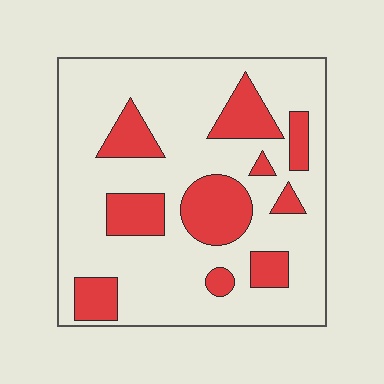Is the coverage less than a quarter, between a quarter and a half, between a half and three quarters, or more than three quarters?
Less than a quarter.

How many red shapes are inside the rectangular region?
10.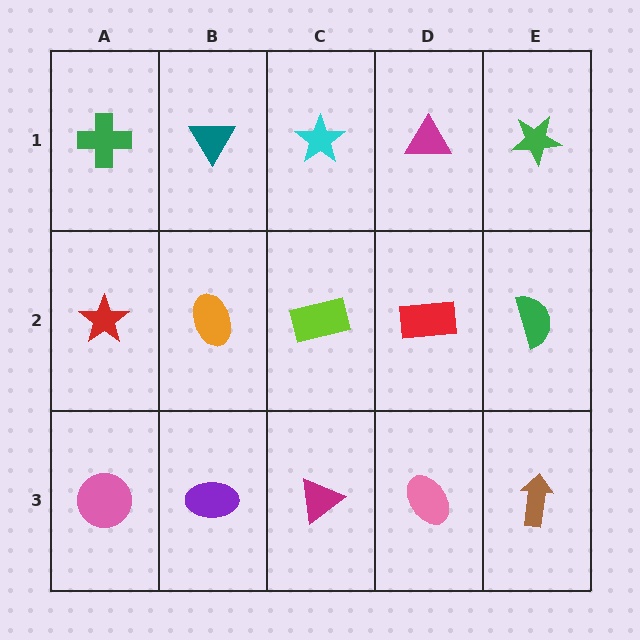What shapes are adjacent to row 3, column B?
An orange ellipse (row 2, column B), a pink circle (row 3, column A), a magenta triangle (row 3, column C).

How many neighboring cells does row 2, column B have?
4.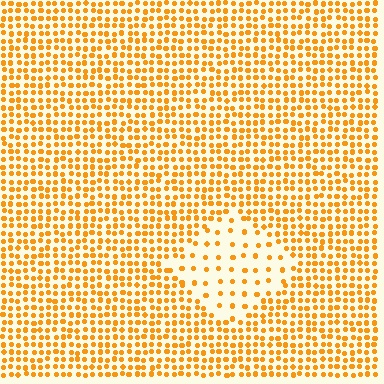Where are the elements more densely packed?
The elements are more densely packed outside the diamond boundary.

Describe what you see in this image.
The image contains small orange elements arranged at two different densities. A diamond-shaped region is visible where the elements are less densely packed than the surrounding area.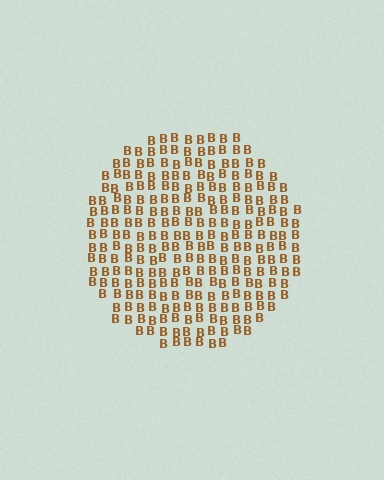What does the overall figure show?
The overall figure shows a circle.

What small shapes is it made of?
It is made of small letter B's.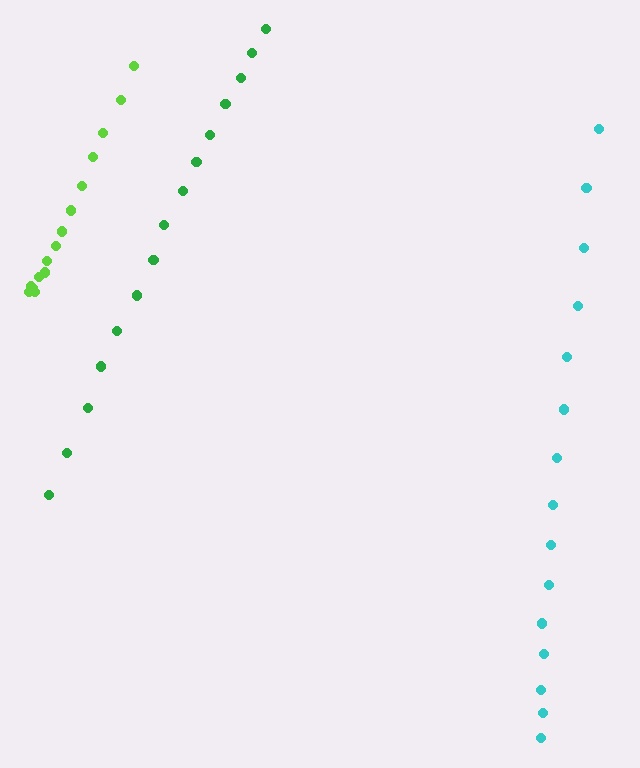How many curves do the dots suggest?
There are 3 distinct paths.